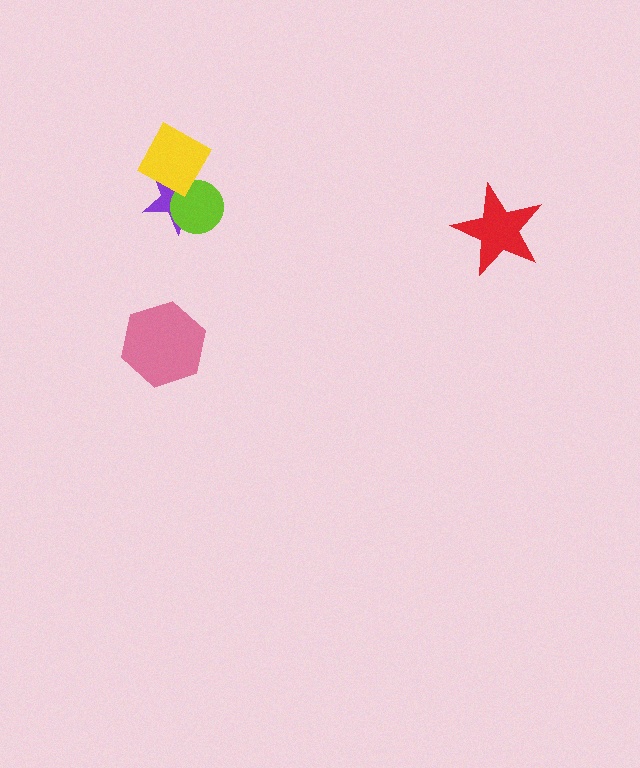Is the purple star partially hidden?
Yes, it is partially covered by another shape.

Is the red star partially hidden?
No, no other shape covers it.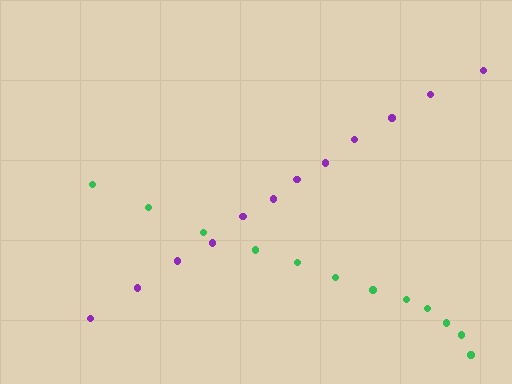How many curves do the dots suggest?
There are 2 distinct paths.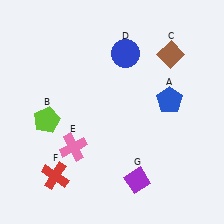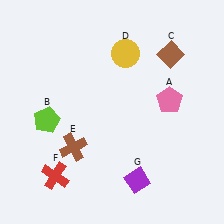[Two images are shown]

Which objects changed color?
A changed from blue to pink. D changed from blue to yellow. E changed from pink to brown.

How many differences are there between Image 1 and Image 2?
There are 3 differences between the two images.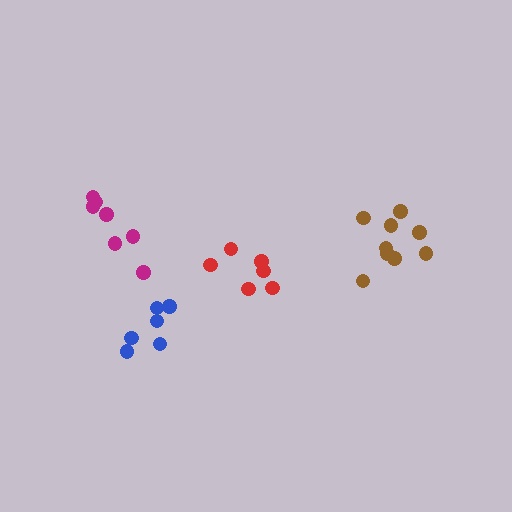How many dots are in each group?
Group 1: 9 dots, Group 2: 7 dots, Group 3: 6 dots, Group 4: 6 dots (28 total).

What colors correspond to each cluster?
The clusters are colored: brown, magenta, red, blue.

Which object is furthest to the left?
The magenta cluster is leftmost.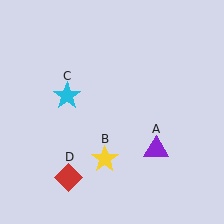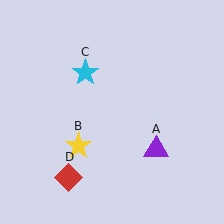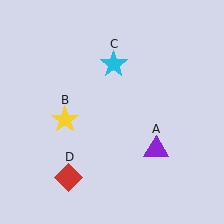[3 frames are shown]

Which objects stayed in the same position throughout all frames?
Purple triangle (object A) and red diamond (object D) remained stationary.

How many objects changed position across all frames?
2 objects changed position: yellow star (object B), cyan star (object C).